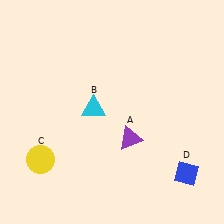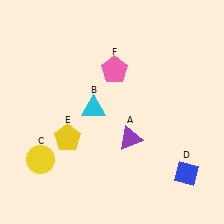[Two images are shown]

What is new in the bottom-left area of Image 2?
A yellow pentagon (E) was added in the bottom-left area of Image 2.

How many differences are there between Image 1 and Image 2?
There are 2 differences between the two images.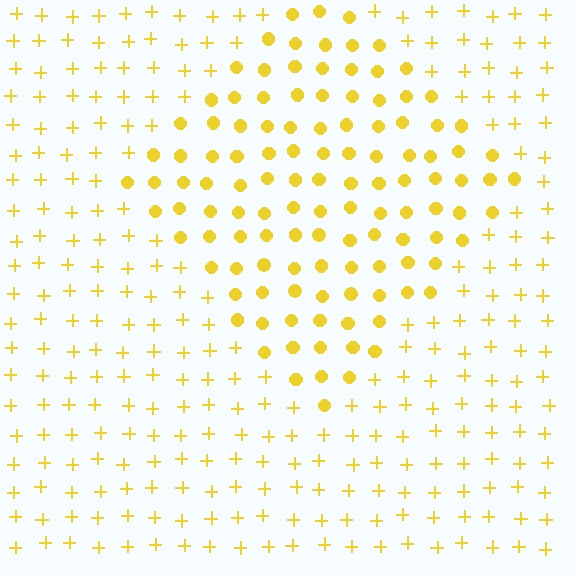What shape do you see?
I see a diamond.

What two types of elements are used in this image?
The image uses circles inside the diamond region and plus signs outside it.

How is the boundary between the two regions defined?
The boundary is defined by a change in element shape: circles inside vs. plus signs outside. All elements share the same color and spacing.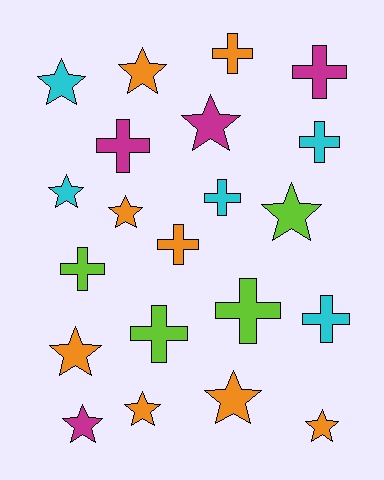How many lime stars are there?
There is 1 lime star.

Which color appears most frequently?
Orange, with 8 objects.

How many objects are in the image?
There are 21 objects.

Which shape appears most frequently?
Star, with 11 objects.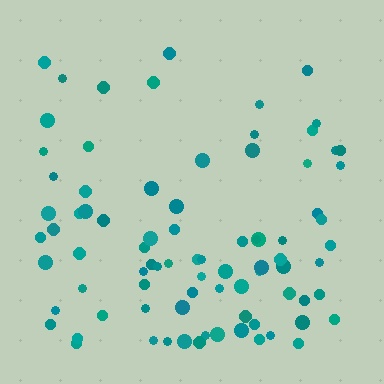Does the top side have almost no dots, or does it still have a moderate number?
Still a moderate number, just noticeably fewer than the bottom.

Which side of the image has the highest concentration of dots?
The bottom.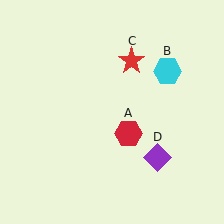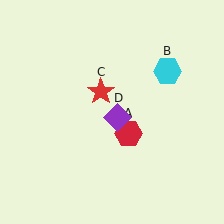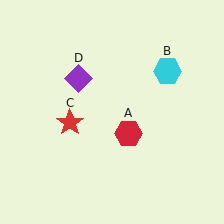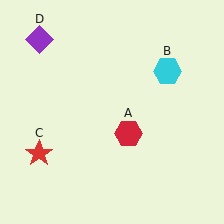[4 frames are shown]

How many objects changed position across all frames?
2 objects changed position: red star (object C), purple diamond (object D).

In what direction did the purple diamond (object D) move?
The purple diamond (object D) moved up and to the left.